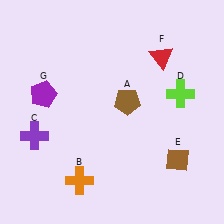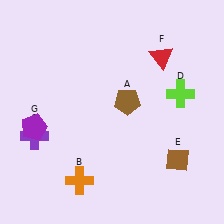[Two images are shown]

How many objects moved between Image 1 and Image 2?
1 object moved between the two images.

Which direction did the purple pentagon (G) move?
The purple pentagon (G) moved down.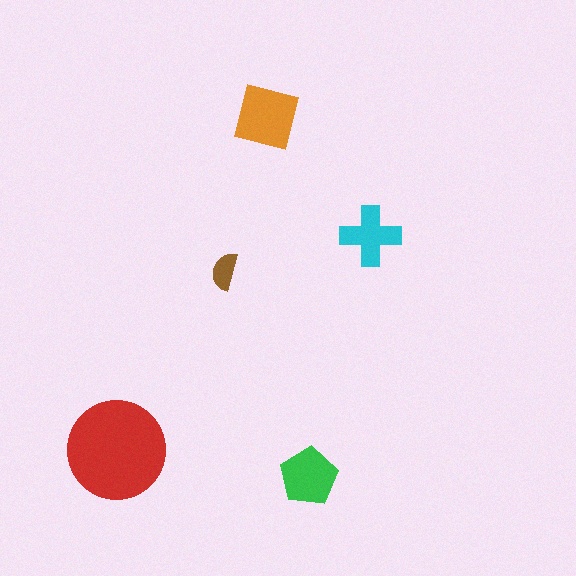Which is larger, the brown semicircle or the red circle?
The red circle.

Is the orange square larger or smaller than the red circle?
Smaller.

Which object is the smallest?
The brown semicircle.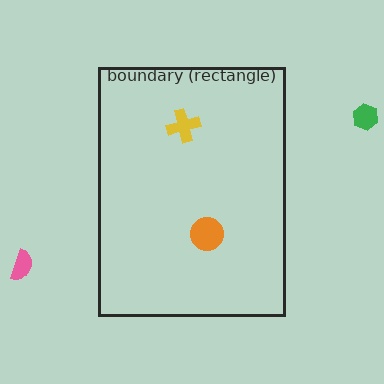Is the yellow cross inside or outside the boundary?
Inside.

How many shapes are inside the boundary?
2 inside, 2 outside.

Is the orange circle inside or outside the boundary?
Inside.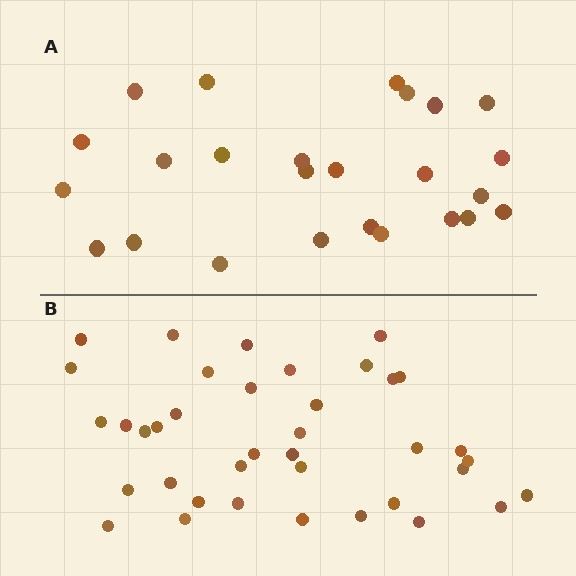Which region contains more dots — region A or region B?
Region B (the bottom region) has more dots.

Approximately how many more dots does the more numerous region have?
Region B has approximately 15 more dots than region A.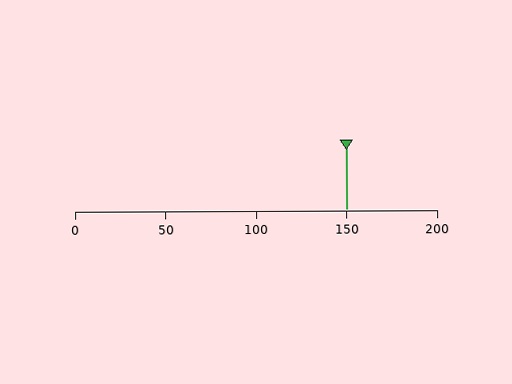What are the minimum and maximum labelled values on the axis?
The axis runs from 0 to 200.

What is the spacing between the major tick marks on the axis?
The major ticks are spaced 50 apart.